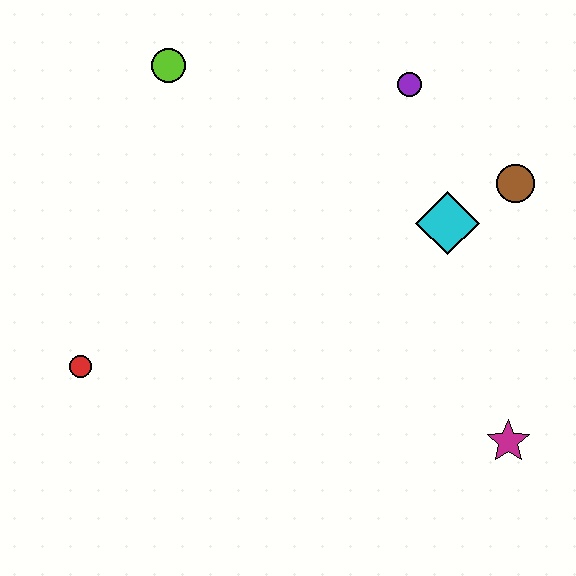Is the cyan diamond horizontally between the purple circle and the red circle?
No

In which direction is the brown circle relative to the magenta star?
The brown circle is above the magenta star.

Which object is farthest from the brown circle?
The red circle is farthest from the brown circle.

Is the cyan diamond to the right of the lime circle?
Yes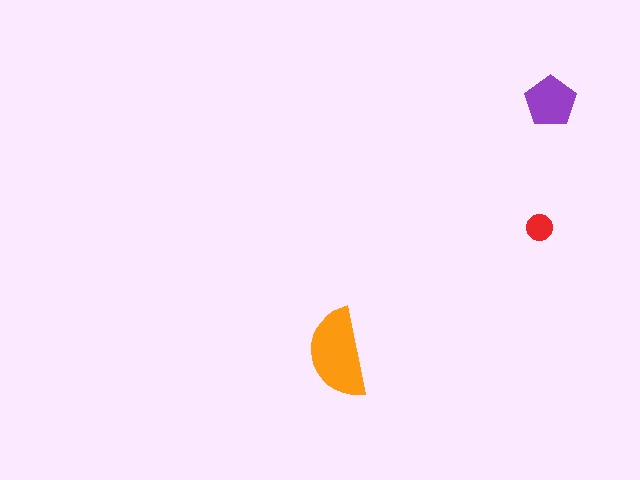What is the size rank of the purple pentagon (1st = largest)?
2nd.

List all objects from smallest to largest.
The red circle, the purple pentagon, the orange semicircle.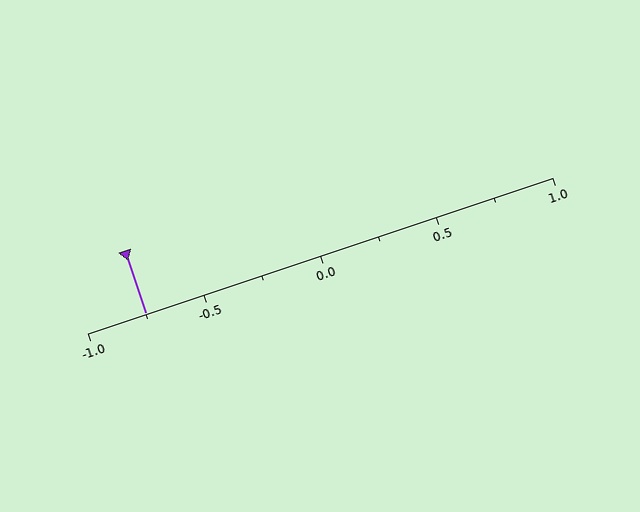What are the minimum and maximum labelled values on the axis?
The axis runs from -1.0 to 1.0.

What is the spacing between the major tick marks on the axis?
The major ticks are spaced 0.5 apart.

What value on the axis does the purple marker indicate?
The marker indicates approximately -0.75.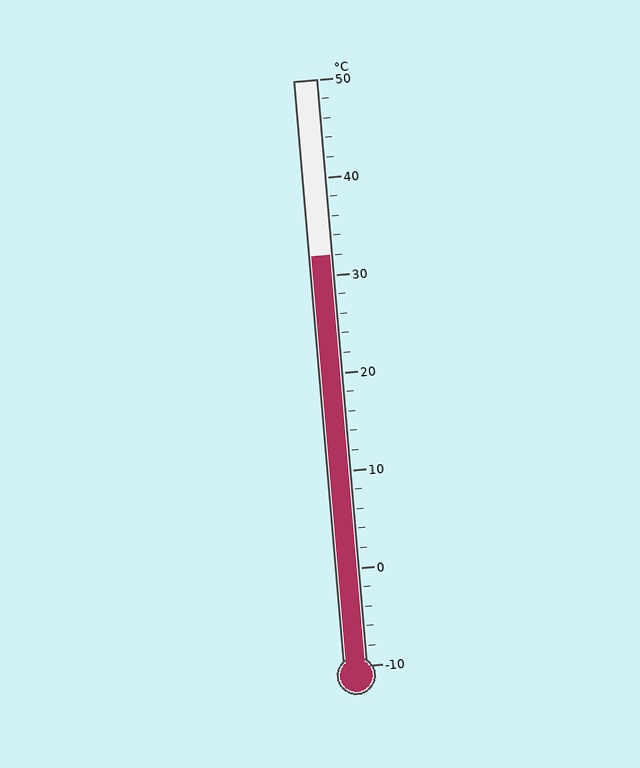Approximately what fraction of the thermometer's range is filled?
The thermometer is filled to approximately 70% of its range.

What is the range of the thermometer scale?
The thermometer scale ranges from -10°C to 50°C.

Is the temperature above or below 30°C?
The temperature is above 30°C.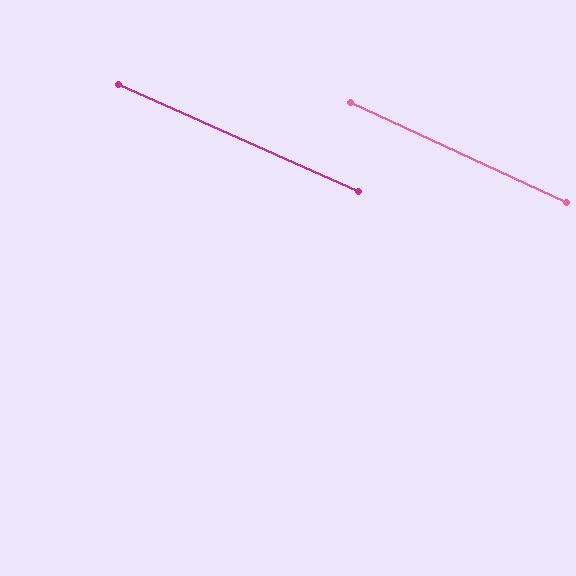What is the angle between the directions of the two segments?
Approximately 1 degree.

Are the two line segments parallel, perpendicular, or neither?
Parallel — their directions differ by only 1.0°.